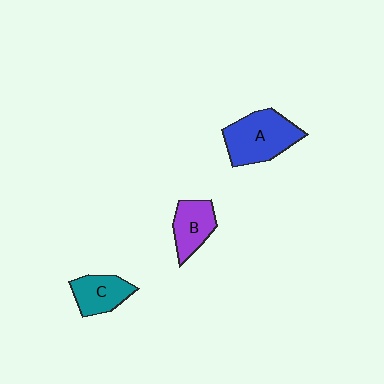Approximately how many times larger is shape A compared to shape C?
Approximately 1.6 times.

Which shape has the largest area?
Shape A (blue).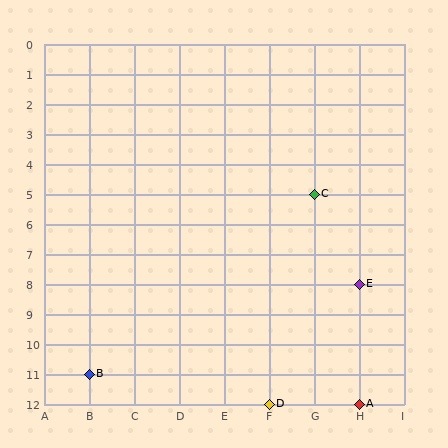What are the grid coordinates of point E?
Point E is at grid coordinates (H, 8).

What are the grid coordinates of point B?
Point B is at grid coordinates (B, 11).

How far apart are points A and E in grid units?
Points A and E are 4 rows apart.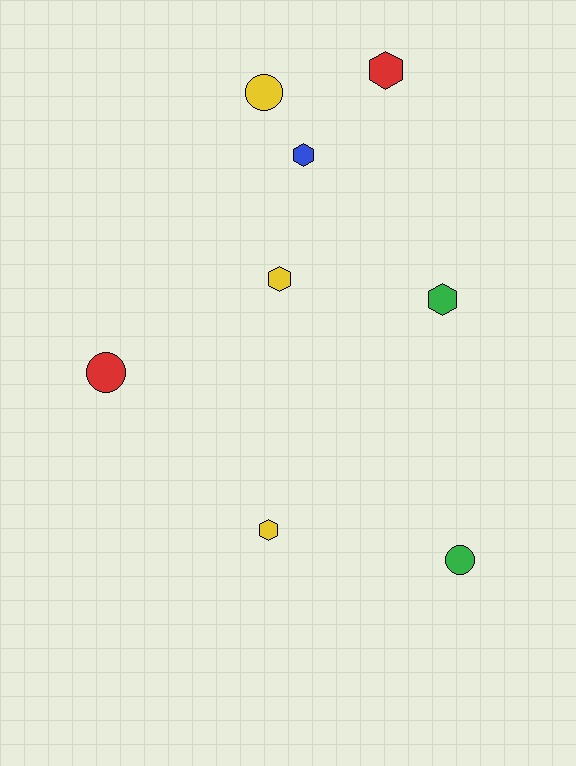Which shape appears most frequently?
Hexagon, with 5 objects.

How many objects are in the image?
There are 8 objects.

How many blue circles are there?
There are no blue circles.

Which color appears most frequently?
Yellow, with 3 objects.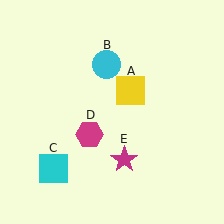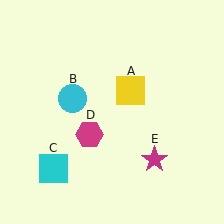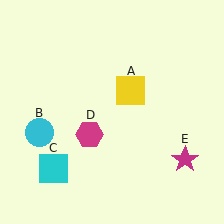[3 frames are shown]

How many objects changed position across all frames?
2 objects changed position: cyan circle (object B), magenta star (object E).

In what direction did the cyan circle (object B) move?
The cyan circle (object B) moved down and to the left.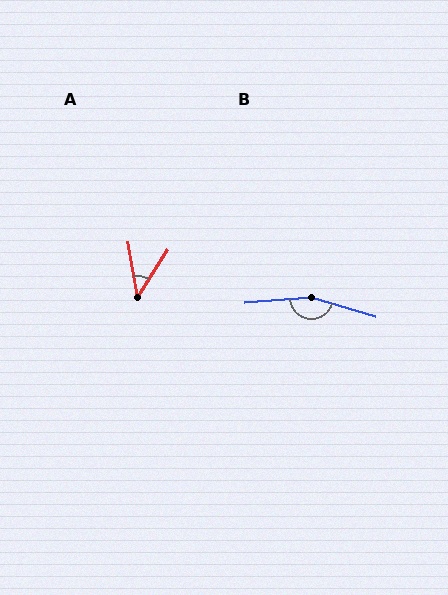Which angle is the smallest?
A, at approximately 42 degrees.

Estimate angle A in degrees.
Approximately 42 degrees.